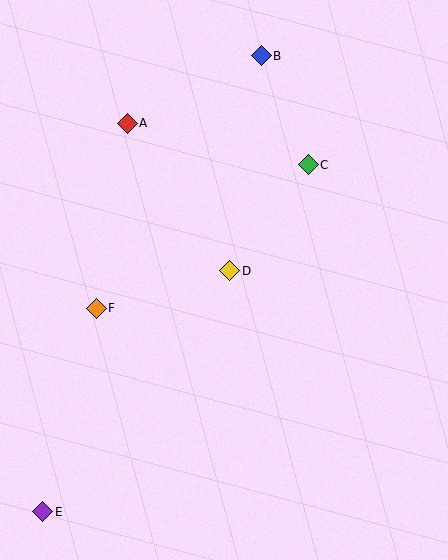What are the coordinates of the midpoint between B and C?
The midpoint between B and C is at (285, 110).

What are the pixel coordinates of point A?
Point A is at (127, 123).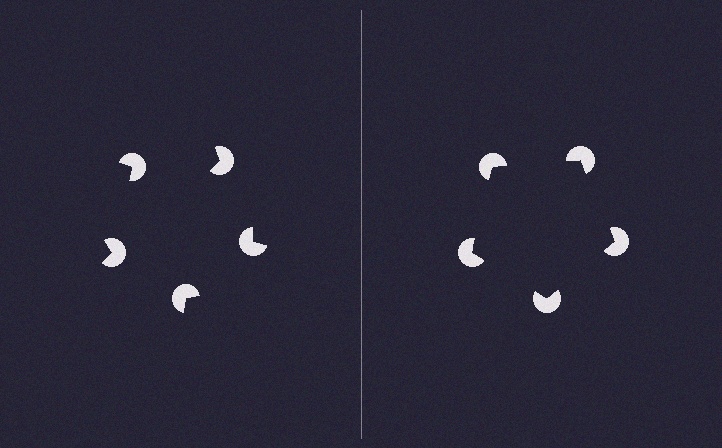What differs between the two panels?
The pac-man discs are positioned identically on both sides; only the wedge orientations differ. On the right they align to a pentagon; on the left they are misaligned.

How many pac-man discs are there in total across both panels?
10 — 5 on each side.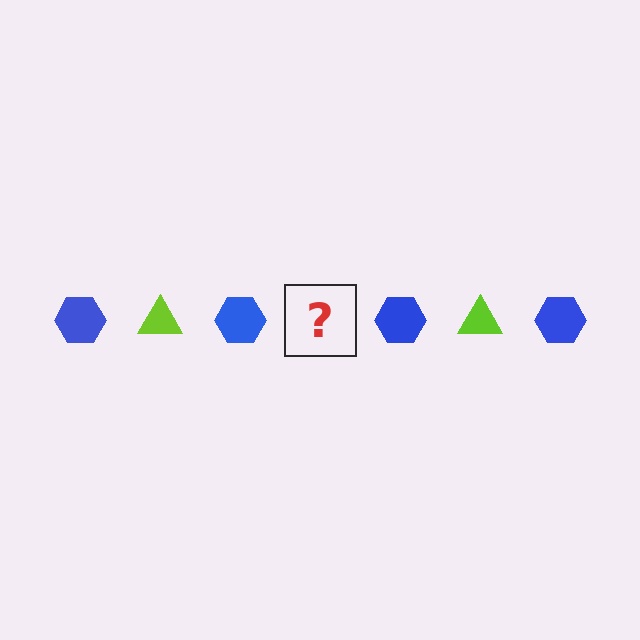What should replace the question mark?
The question mark should be replaced with a lime triangle.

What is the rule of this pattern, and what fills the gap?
The rule is that the pattern alternates between blue hexagon and lime triangle. The gap should be filled with a lime triangle.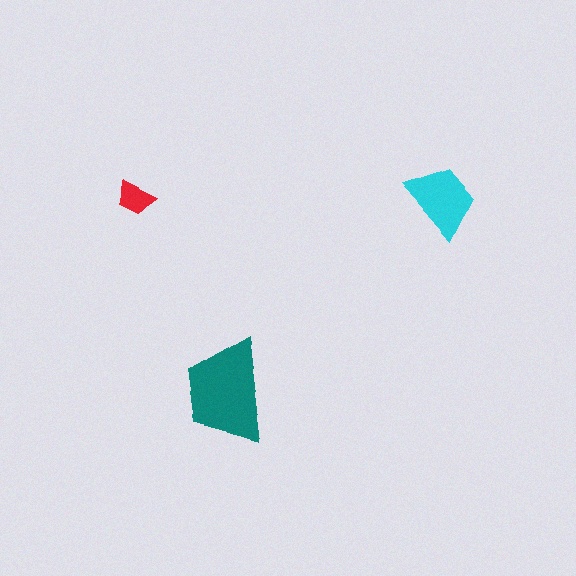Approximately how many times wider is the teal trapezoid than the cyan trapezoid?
About 1.5 times wider.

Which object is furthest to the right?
The cyan trapezoid is rightmost.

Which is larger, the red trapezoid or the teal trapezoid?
The teal one.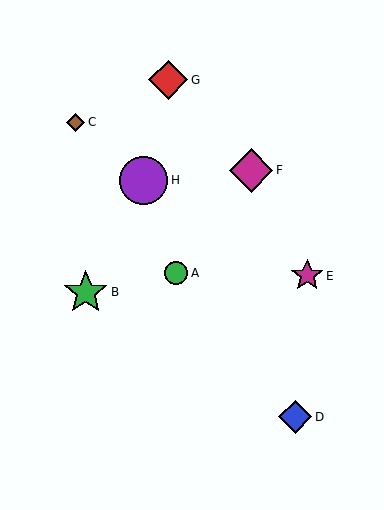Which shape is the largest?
The purple circle (labeled H) is the largest.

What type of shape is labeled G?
Shape G is a red diamond.